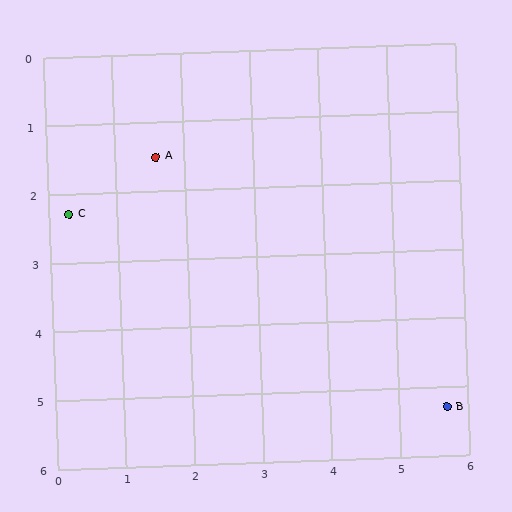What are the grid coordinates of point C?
Point C is at approximately (0.3, 2.3).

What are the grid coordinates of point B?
Point B is at approximately (5.7, 5.3).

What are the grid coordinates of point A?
Point A is at approximately (1.6, 1.5).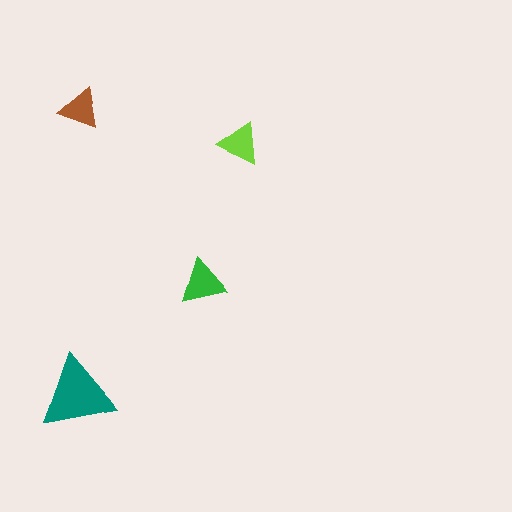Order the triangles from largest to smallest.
the teal one, the green one, the lime one, the brown one.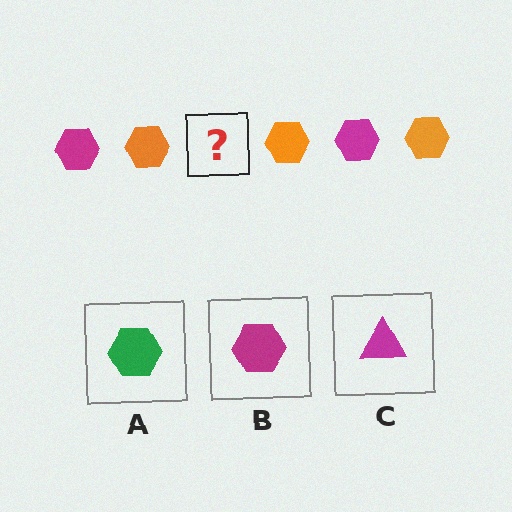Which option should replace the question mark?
Option B.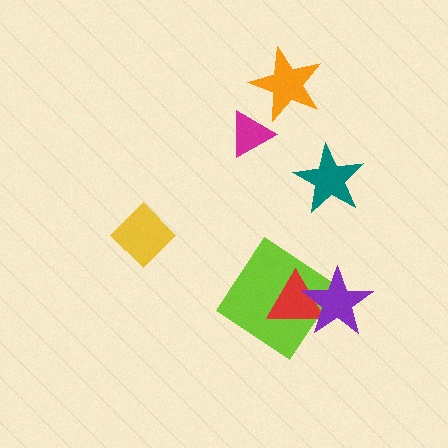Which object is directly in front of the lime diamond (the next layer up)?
The red triangle is directly in front of the lime diamond.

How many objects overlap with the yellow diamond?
0 objects overlap with the yellow diamond.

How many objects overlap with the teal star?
0 objects overlap with the teal star.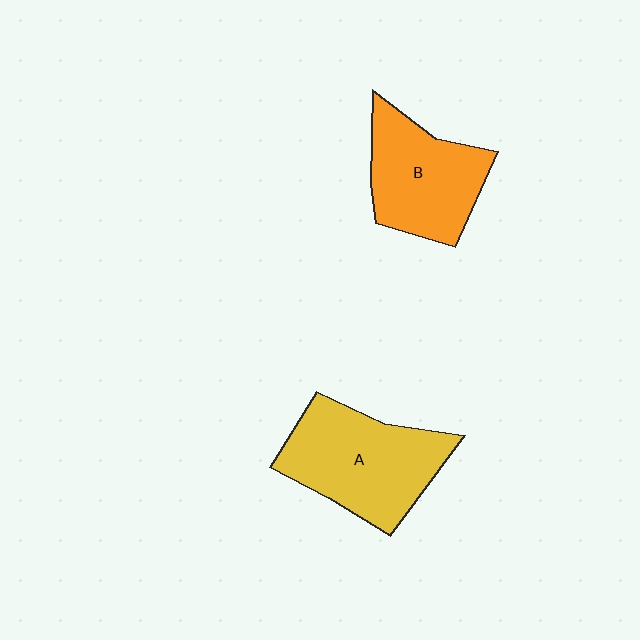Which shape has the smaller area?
Shape B (orange).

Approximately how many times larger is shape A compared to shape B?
Approximately 1.2 times.